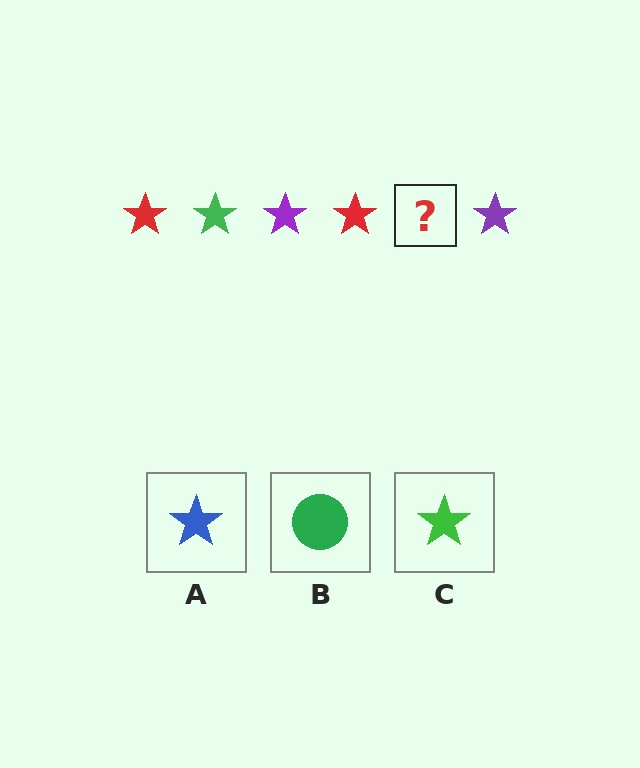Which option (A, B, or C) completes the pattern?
C.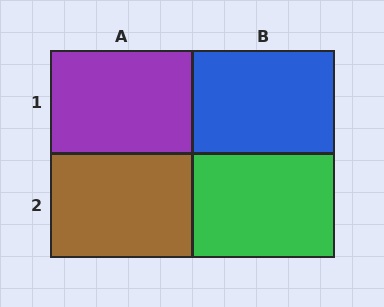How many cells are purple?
1 cell is purple.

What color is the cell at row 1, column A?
Purple.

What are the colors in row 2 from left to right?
Brown, green.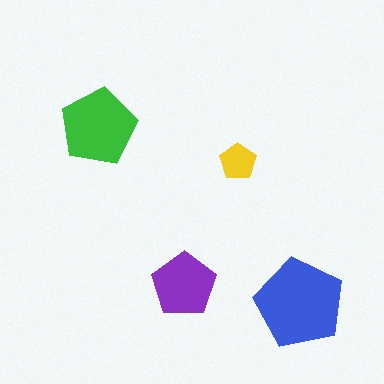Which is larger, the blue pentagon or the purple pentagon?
The blue one.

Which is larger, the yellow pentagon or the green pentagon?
The green one.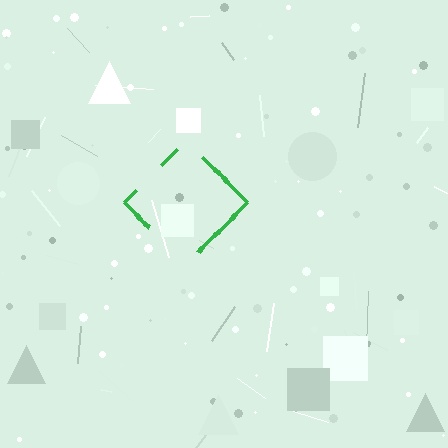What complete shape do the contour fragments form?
The contour fragments form a diamond.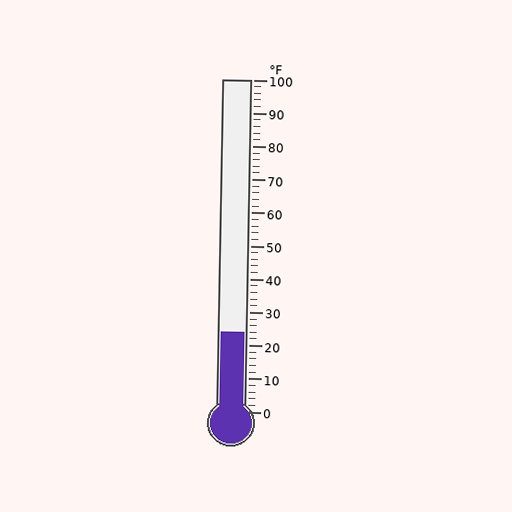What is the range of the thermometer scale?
The thermometer scale ranges from 0°F to 100°F.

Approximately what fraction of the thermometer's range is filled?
The thermometer is filled to approximately 25% of its range.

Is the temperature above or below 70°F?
The temperature is below 70°F.